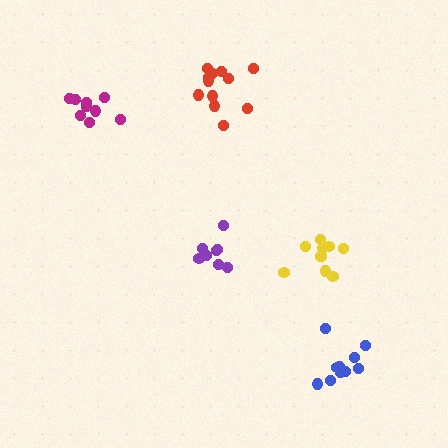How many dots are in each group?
Group 1: 9 dots, Group 2: 10 dots, Group 3: 10 dots, Group 4: 12 dots, Group 5: 9 dots (50 total).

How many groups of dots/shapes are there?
There are 5 groups.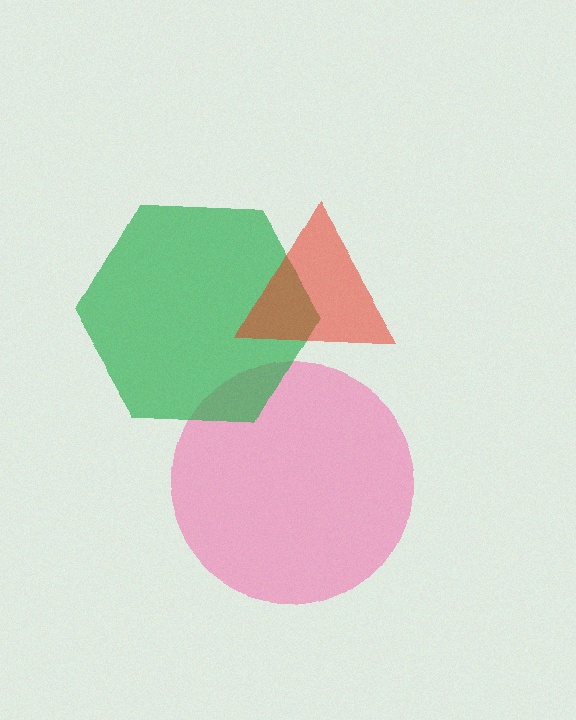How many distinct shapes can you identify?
There are 3 distinct shapes: a pink circle, a green hexagon, a red triangle.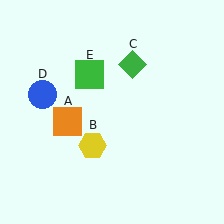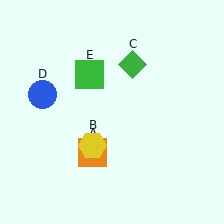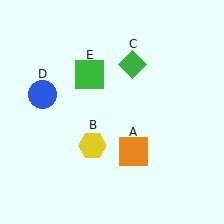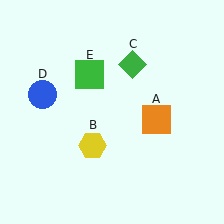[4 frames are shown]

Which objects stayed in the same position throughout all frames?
Yellow hexagon (object B) and green diamond (object C) and blue circle (object D) and green square (object E) remained stationary.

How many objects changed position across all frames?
1 object changed position: orange square (object A).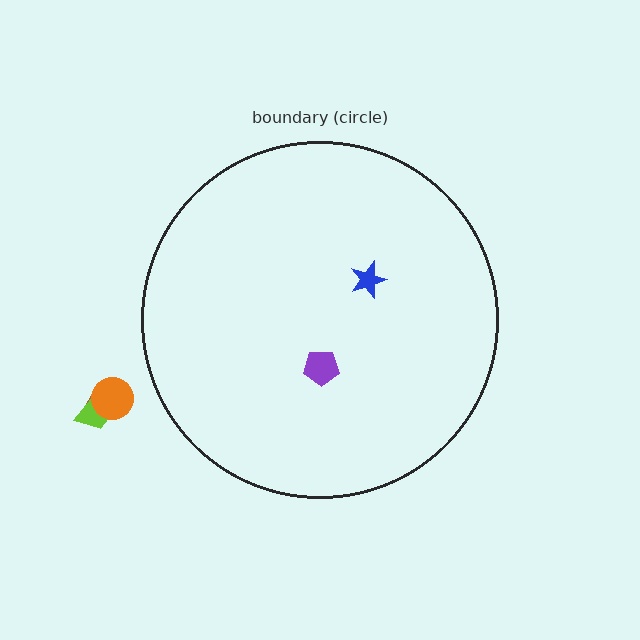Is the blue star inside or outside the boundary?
Inside.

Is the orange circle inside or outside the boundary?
Outside.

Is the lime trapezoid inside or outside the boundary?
Outside.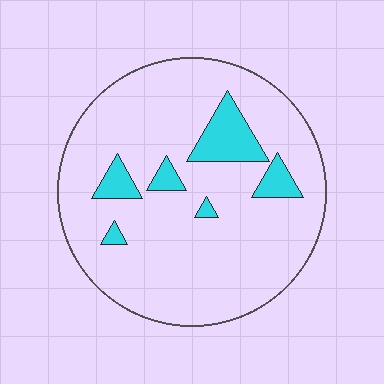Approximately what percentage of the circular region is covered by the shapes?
Approximately 10%.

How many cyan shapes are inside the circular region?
6.